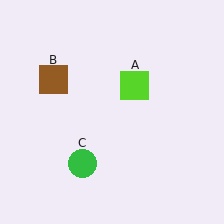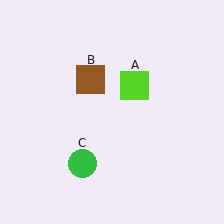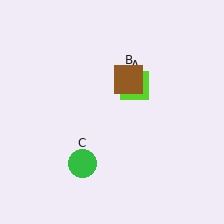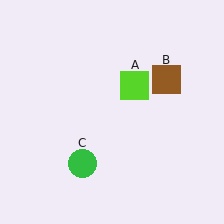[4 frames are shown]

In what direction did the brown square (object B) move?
The brown square (object B) moved right.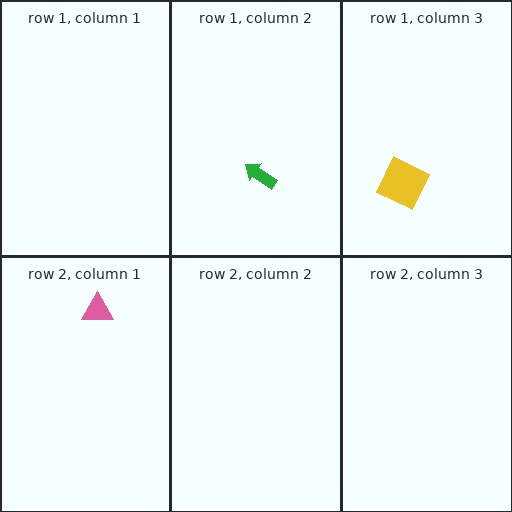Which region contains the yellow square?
The row 1, column 3 region.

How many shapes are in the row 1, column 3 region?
1.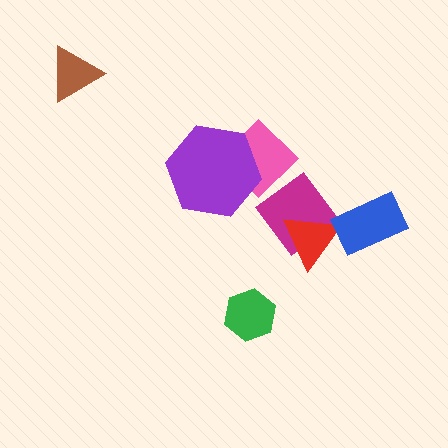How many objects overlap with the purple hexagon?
1 object overlaps with the purple hexagon.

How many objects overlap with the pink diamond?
2 objects overlap with the pink diamond.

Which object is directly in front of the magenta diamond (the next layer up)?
The red triangle is directly in front of the magenta diamond.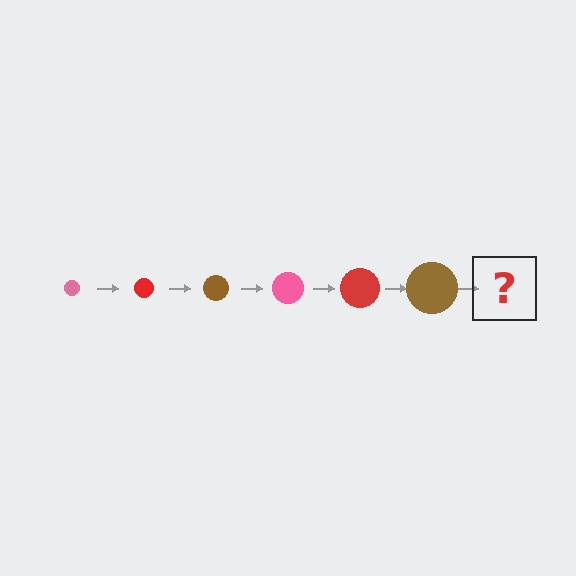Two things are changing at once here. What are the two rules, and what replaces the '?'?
The two rules are that the circle grows larger each step and the color cycles through pink, red, and brown. The '?' should be a pink circle, larger than the previous one.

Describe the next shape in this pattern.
It should be a pink circle, larger than the previous one.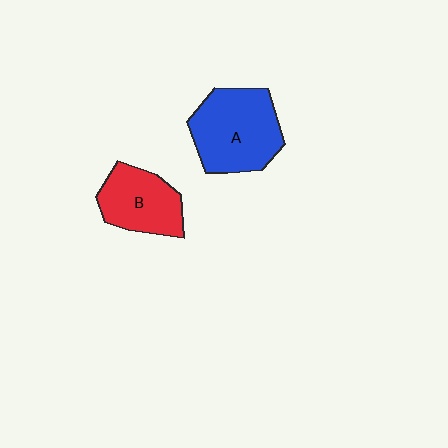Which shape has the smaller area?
Shape B (red).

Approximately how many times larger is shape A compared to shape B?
Approximately 1.4 times.